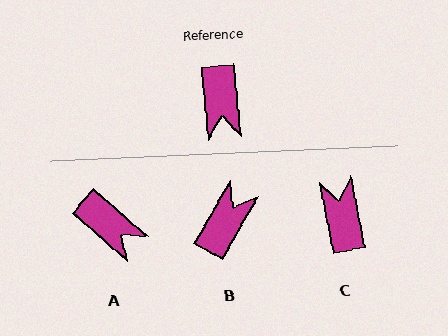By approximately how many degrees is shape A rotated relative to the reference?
Approximately 43 degrees counter-clockwise.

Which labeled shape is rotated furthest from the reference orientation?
C, about 174 degrees away.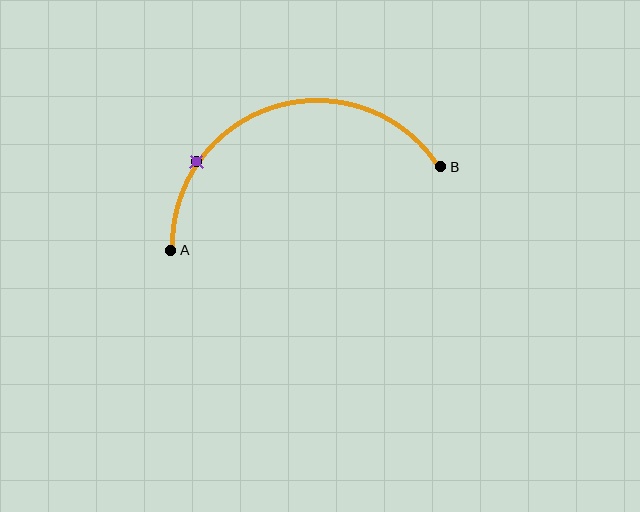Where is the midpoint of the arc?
The arc midpoint is the point on the curve farthest from the straight line joining A and B. It sits above that line.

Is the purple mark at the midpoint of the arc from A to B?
No. The purple mark lies on the arc but is closer to endpoint A. The arc midpoint would be at the point on the curve equidistant along the arc from both A and B.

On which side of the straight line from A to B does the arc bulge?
The arc bulges above the straight line connecting A and B.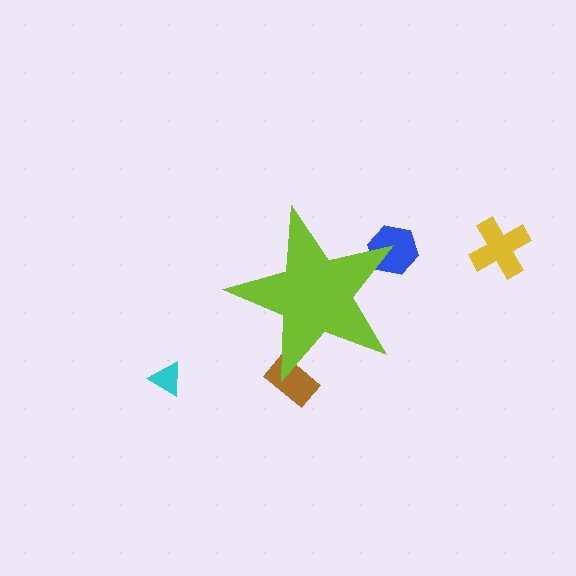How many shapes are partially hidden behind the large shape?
2 shapes are partially hidden.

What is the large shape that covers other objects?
A lime star.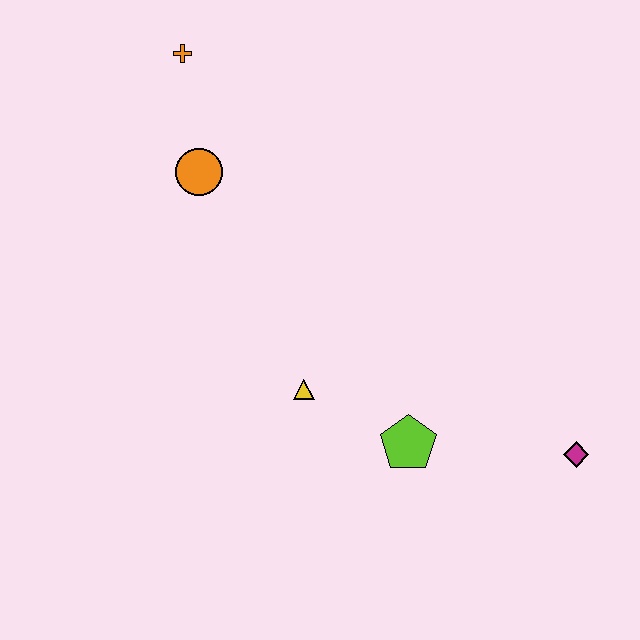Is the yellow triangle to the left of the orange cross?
No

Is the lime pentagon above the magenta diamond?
Yes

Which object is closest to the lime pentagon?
The yellow triangle is closest to the lime pentagon.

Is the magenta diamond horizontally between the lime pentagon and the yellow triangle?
No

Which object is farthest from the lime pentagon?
The orange cross is farthest from the lime pentagon.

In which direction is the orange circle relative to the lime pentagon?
The orange circle is above the lime pentagon.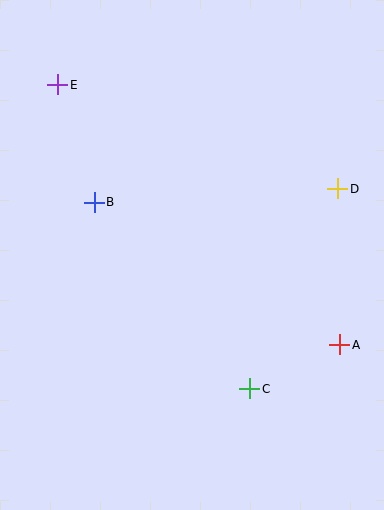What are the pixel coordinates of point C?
Point C is at (250, 389).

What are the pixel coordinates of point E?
Point E is at (58, 85).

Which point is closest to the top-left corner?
Point E is closest to the top-left corner.